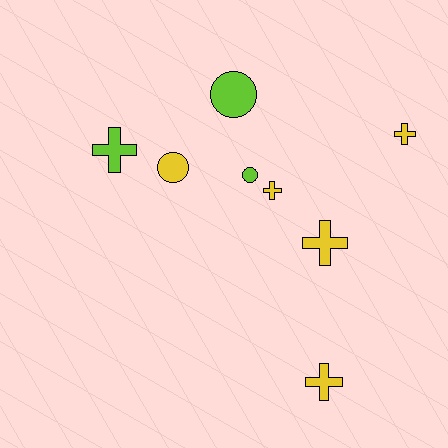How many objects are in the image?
There are 8 objects.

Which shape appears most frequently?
Cross, with 5 objects.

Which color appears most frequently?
Yellow, with 5 objects.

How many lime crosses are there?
There is 1 lime cross.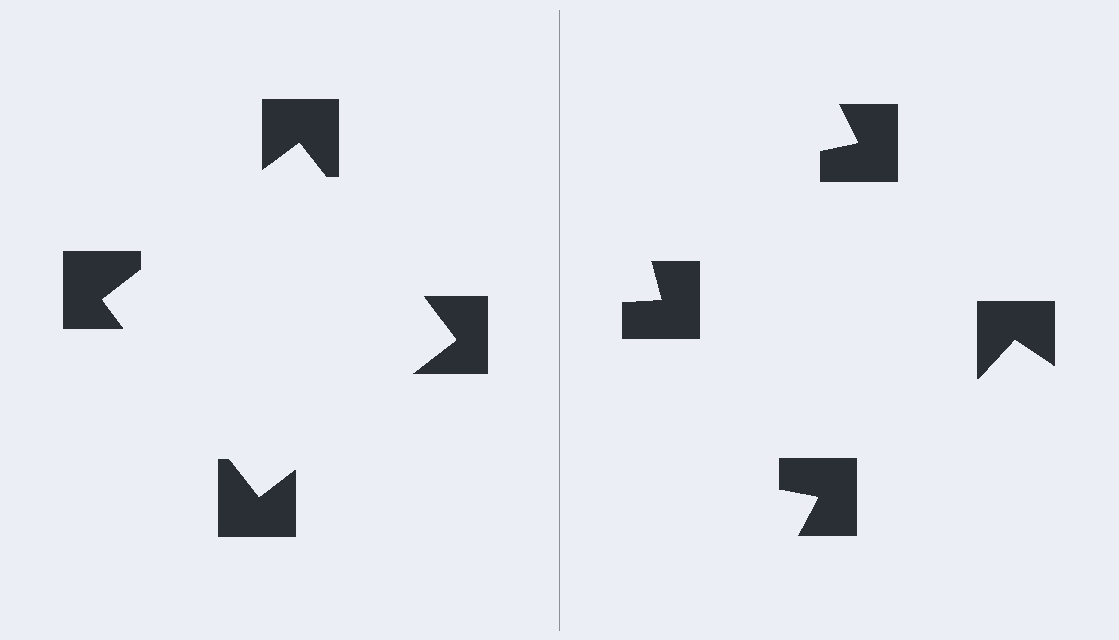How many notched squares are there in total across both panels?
8 — 4 on each side.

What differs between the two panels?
The notched squares are positioned identically on both sides; only the wedge orientations differ. On the left they align to a square; on the right they are misaligned.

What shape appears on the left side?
An illusory square.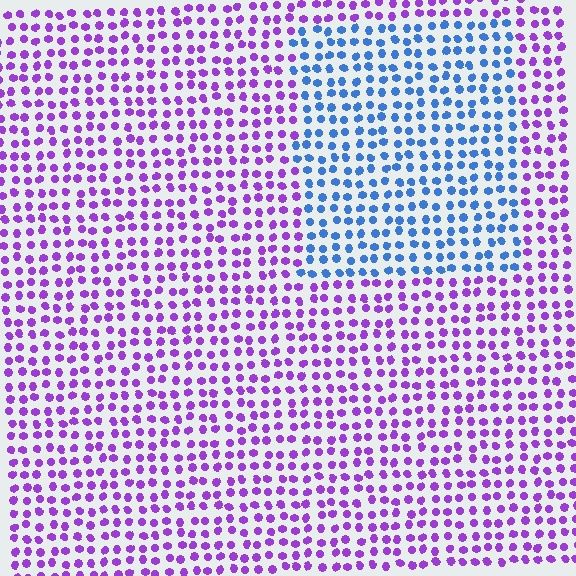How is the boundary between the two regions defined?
The boundary is defined purely by a slight shift in hue (about 63 degrees). Spacing, size, and orientation are identical on both sides.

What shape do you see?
I see a rectangle.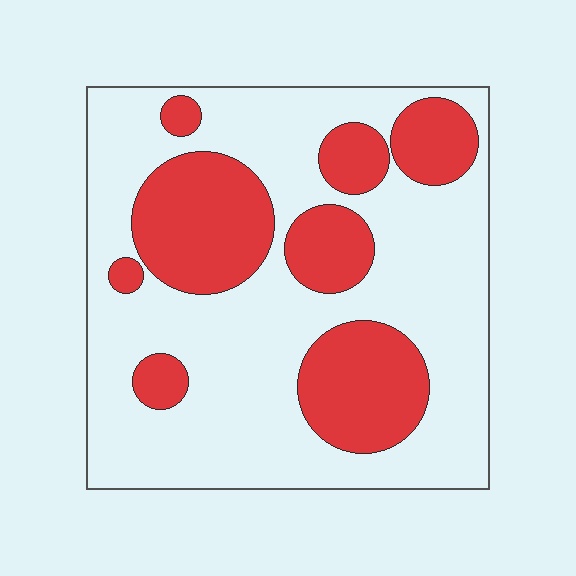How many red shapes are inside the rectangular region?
8.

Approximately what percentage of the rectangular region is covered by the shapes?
Approximately 30%.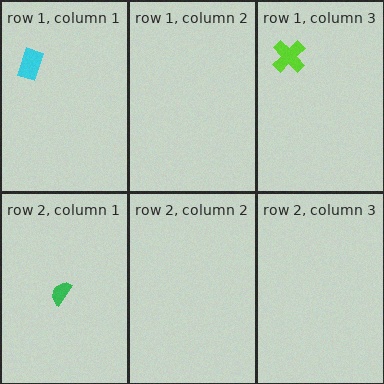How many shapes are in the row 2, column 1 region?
1.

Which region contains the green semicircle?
The row 2, column 1 region.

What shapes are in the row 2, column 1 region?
The green semicircle.